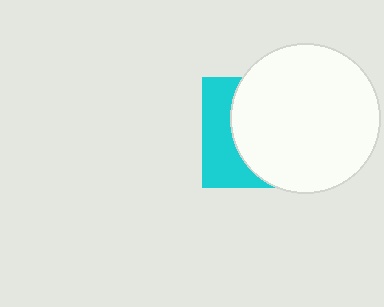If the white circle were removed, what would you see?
You would see the complete cyan square.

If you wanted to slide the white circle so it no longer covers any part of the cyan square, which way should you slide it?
Slide it right — that is the most direct way to separate the two shapes.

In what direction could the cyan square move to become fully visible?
The cyan square could move left. That would shift it out from behind the white circle entirely.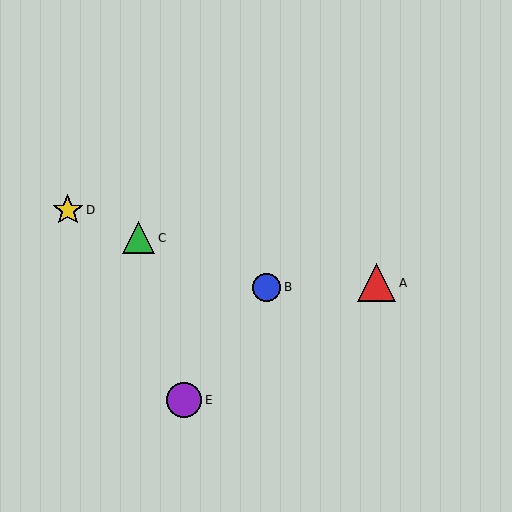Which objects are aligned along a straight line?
Objects B, C, D are aligned along a straight line.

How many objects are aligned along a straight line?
3 objects (B, C, D) are aligned along a straight line.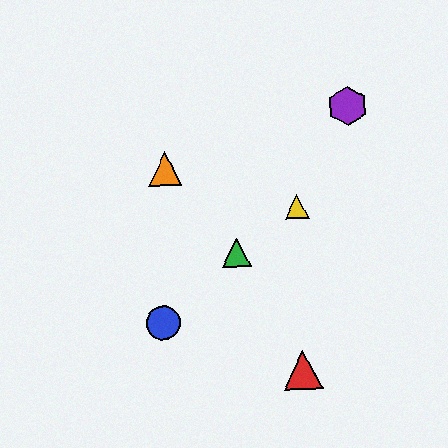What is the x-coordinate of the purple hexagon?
The purple hexagon is at x≈347.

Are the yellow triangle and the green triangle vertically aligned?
No, the yellow triangle is at x≈297 and the green triangle is at x≈236.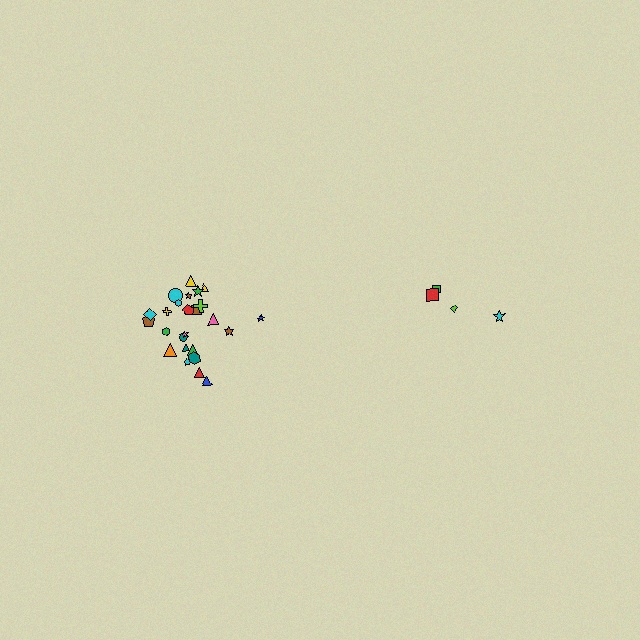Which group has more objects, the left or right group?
The left group.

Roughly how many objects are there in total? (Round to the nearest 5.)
Roughly 30 objects in total.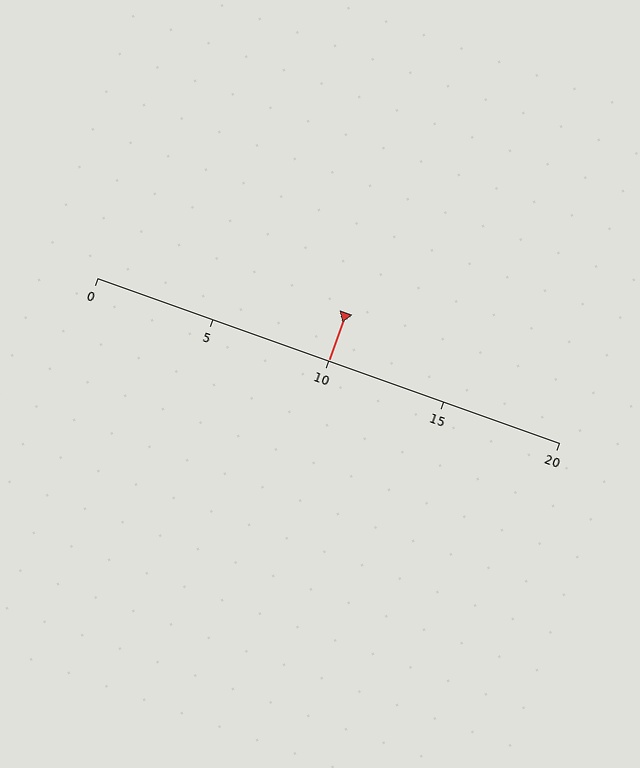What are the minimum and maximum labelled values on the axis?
The axis runs from 0 to 20.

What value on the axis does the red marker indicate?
The marker indicates approximately 10.